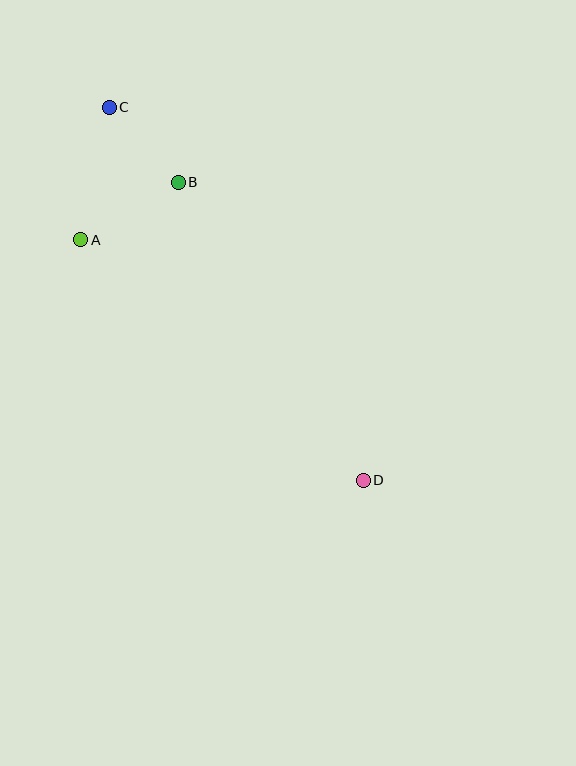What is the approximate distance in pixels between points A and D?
The distance between A and D is approximately 371 pixels.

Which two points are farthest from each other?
Points C and D are farthest from each other.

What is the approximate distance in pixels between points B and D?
The distance between B and D is approximately 351 pixels.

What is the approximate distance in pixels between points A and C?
The distance between A and C is approximately 136 pixels.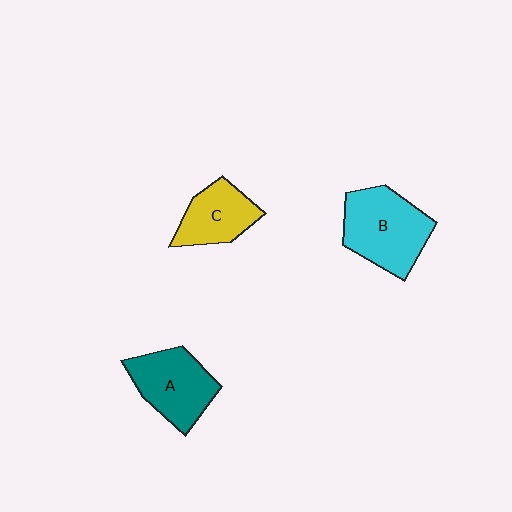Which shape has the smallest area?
Shape C (yellow).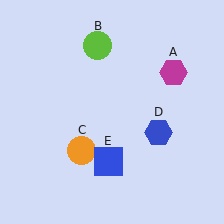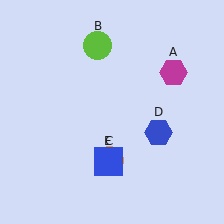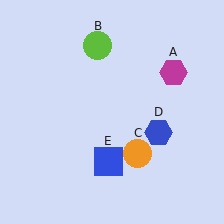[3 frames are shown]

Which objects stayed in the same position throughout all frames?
Magenta hexagon (object A) and lime circle (object B) and blue hexagon (object D) and blue square (object E) remained stationary.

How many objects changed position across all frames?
1 object changed position: orange circle (object C).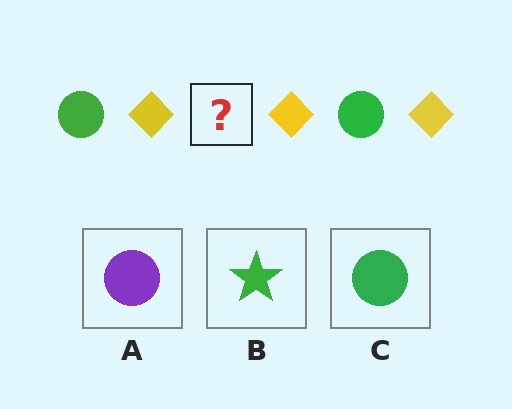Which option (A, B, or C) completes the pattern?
C.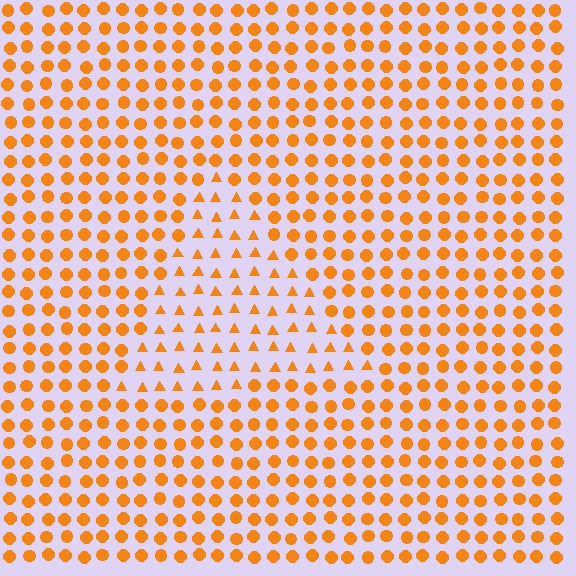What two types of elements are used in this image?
The image uses triangles inside the triangle region and circles outside it.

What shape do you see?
I see a triangle.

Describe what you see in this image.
The image is filled with small orange elements arranged in a uniform grid. A triangle-shaped region contains triangles, while the surrounding area contains circles. The boundary is defined purely by the change in element shape.